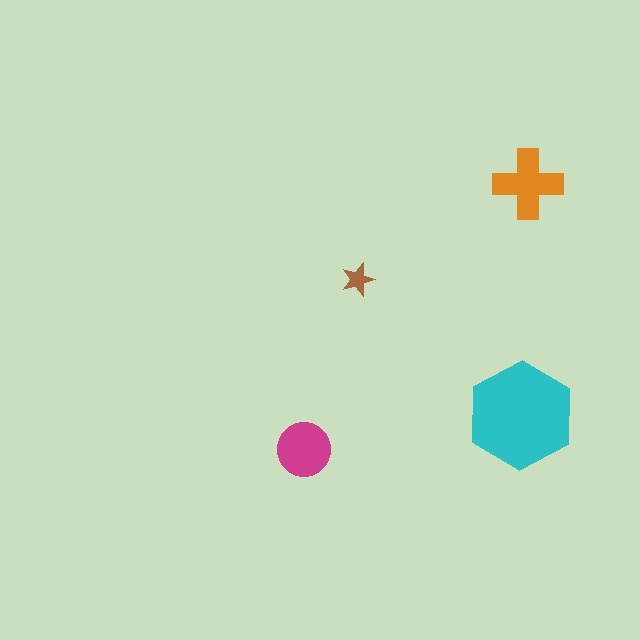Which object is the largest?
The cyan hexagon.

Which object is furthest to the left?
The magenta circle is leftmost.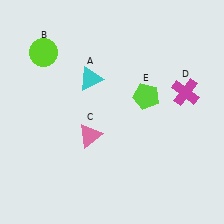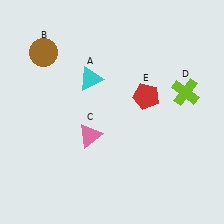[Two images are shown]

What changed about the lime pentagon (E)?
In Image 1, E is lime. In Image 2, it changed to red.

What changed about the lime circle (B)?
In Image 1, B is lime. In Image 2, it changed to brown.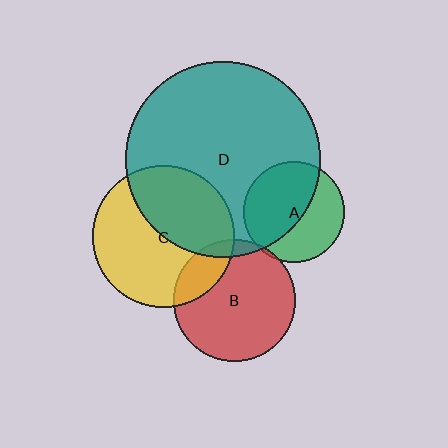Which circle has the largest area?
Circle D (teal).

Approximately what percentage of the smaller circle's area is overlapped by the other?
Approximately 55%.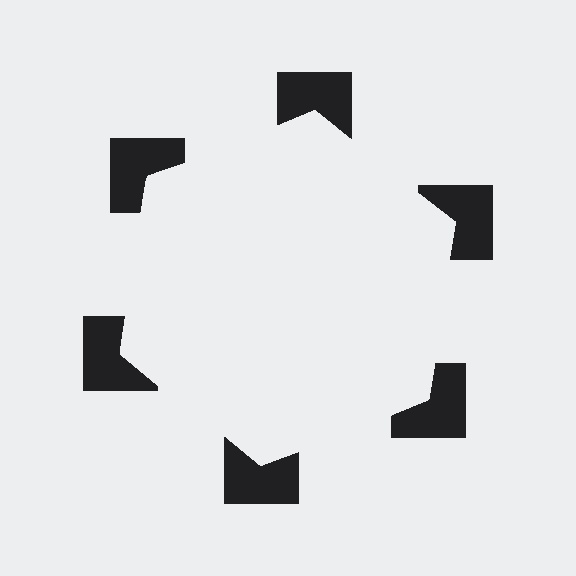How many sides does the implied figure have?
6 sides.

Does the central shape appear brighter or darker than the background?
It typically appears slightly brighter than the background, even though no actual brightness change is drawn.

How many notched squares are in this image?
There are 6 — one at each vertex of the illusory hexagon.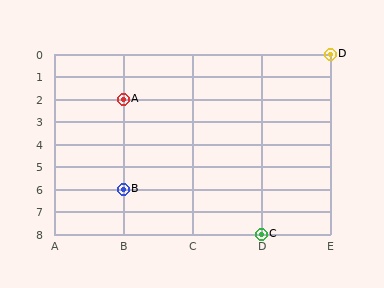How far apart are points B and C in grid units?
Points B and C are 2 columns and 2 rows apart (about 2.8 grid units diagonally).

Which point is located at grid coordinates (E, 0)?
Point D is at (E, 0).